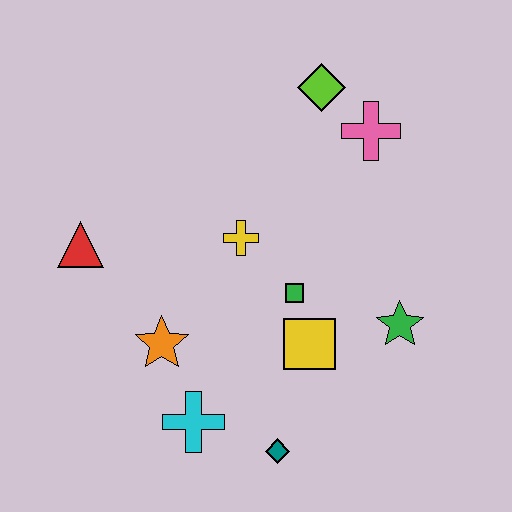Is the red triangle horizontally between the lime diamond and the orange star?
No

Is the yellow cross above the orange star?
Yes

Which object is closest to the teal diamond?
The cyan cross is closest to the teal diamond.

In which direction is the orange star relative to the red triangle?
The orange star is below the red triangle.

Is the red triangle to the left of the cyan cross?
Yes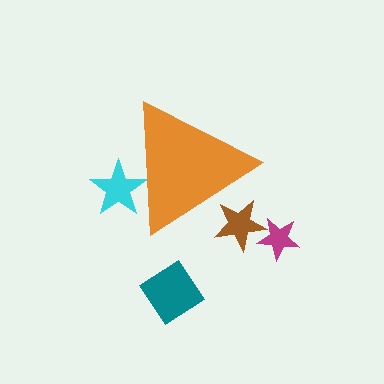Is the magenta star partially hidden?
No, the magenta star is fully visible.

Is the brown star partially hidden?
Yes, the brown star is partially hidden behind the orange triangle.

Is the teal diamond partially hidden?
No, the teal diamond is fully visible.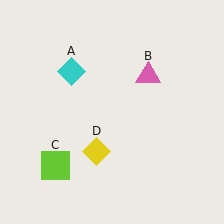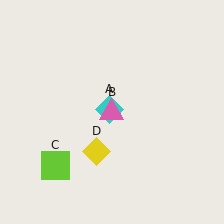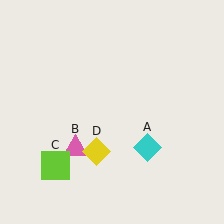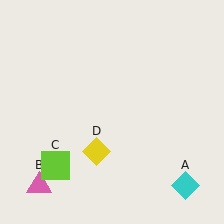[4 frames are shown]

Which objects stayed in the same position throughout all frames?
Lime square (object C) and yellow diamond (object D) remained stationary.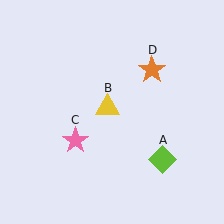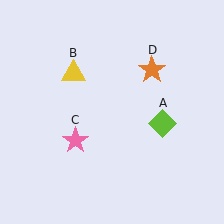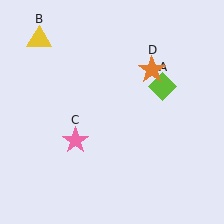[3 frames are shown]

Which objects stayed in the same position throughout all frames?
Pink star (object C) and orange star (object D) remained stationary.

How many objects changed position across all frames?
2 objects changed position: lime diamond (object A), yellow triangle (object B).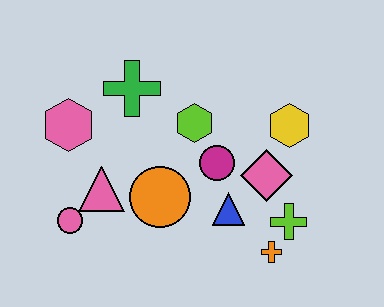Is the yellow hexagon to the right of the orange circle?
Yes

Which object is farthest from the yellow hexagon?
The pink circle is farthest from the yellow hexagon.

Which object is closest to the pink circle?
The pink triangle is closest to the pink circle.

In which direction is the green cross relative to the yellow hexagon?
The green cross is to the left of the yellow hexagon.